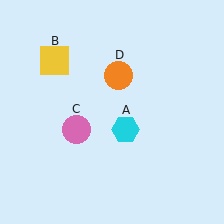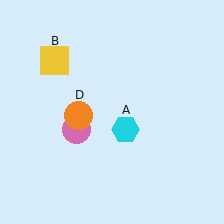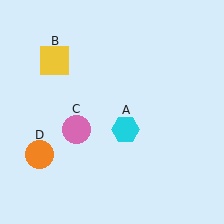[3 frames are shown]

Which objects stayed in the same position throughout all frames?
Cyan hexagon (object A) and yellow square (object B) and pink circle (object C) remained stationary.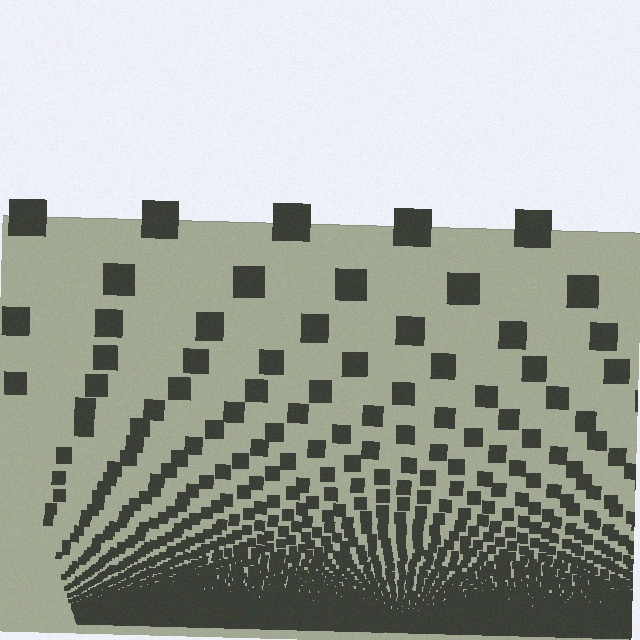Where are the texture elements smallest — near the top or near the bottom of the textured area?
Near the bottom.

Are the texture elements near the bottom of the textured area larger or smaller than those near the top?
Smaller. The gradient is inverted — elements near the bottom are smaller and denser.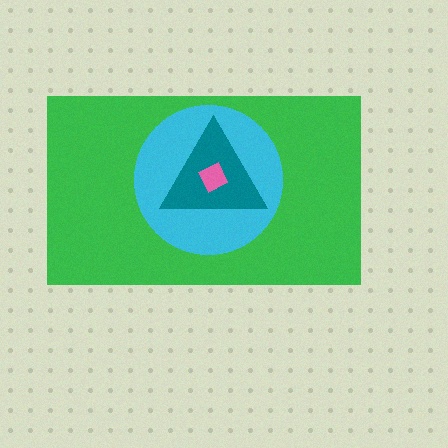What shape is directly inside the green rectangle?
The cyan circle.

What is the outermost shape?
The green rectangle.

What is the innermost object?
The pink diamond.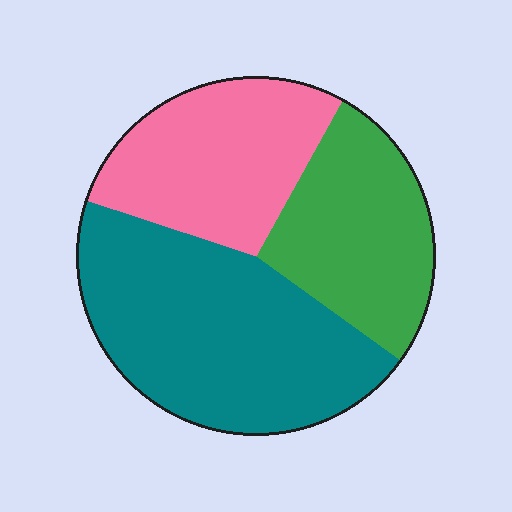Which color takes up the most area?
Teal, at roughly 45%.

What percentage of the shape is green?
Green covers 27% of the shape.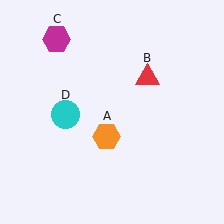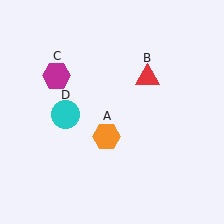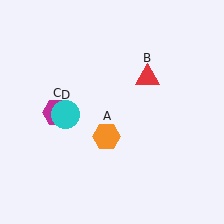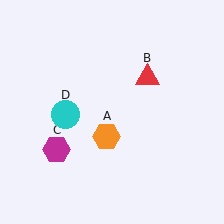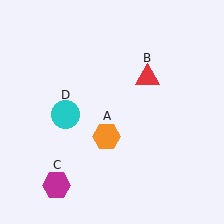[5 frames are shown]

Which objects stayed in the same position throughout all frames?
Orange hexagon (object A) and red triangle (object B) and cyan circle (object D) remained stationary.